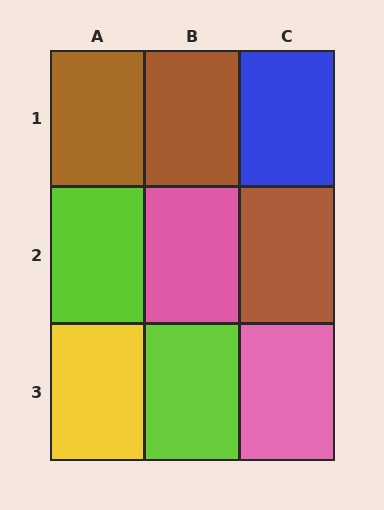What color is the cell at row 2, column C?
Brown.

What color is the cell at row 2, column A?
Lime.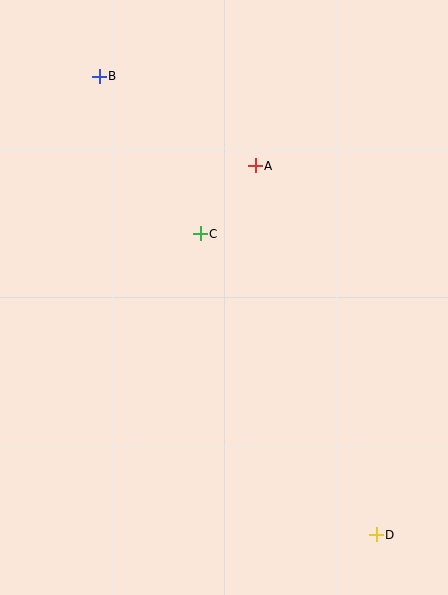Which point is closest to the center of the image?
Point C at (200, 234) is closest to the center.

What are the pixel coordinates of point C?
Point C is at (200, 234).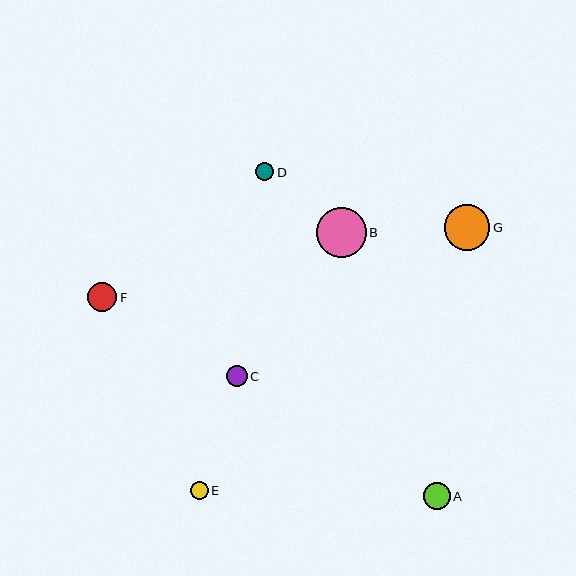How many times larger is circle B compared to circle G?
Circle B is approximately 1.1 times the size of circle G.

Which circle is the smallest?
Circle E is the smallest with a size of approximately 18 pixels.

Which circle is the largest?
Circle B is the largest with a size of approximately 50 pixels.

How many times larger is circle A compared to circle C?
Circle A is approximately 1.3 times the size of circle C.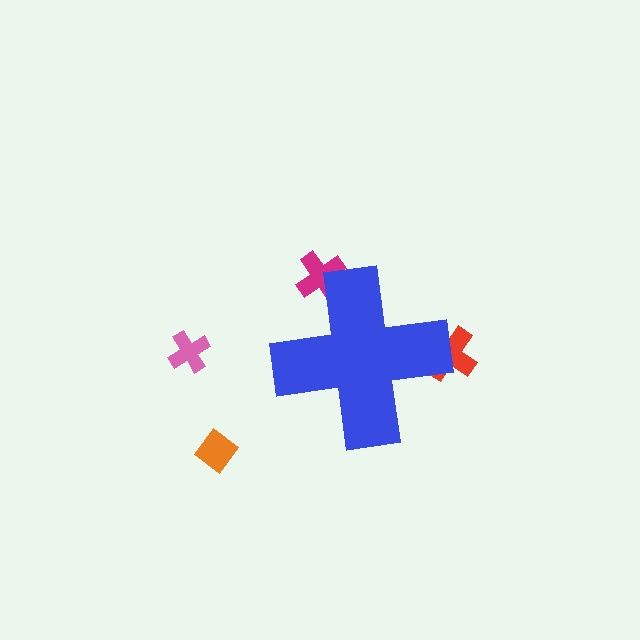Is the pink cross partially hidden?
No, the pink cross is fully visible.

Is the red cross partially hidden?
Yes, the red cross is partially hidden behind the blue cross.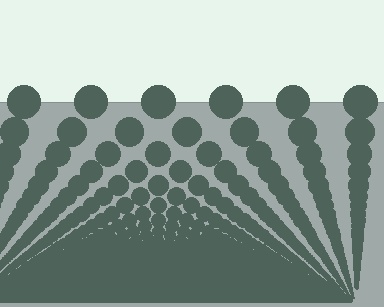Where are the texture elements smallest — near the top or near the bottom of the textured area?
Near the bottom.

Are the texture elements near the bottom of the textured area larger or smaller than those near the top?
Smaller. The gradient is inverted — elements near the bottom are smaller and denser.